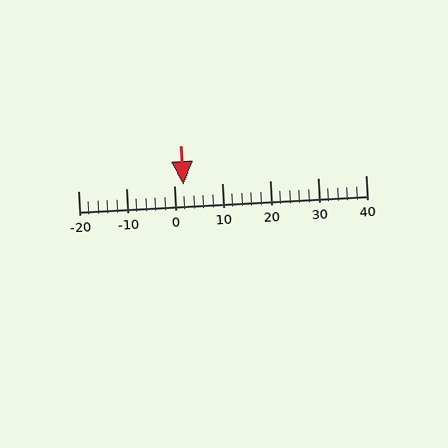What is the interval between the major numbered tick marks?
The major tick marks are spaced 10 units apart.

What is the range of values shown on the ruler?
The ruler shows values from -20 to 40.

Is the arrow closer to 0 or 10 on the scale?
The arrow is closer to 0.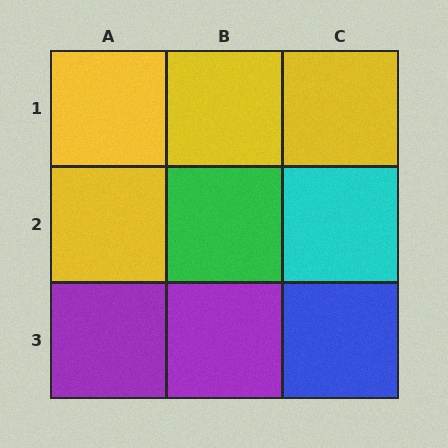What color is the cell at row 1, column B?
Yellow.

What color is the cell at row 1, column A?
Yellow.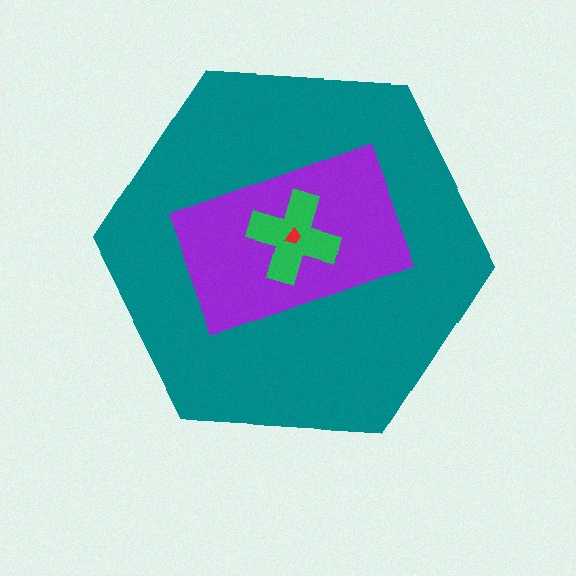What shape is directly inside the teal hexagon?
The purple rectangle.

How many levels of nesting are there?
4.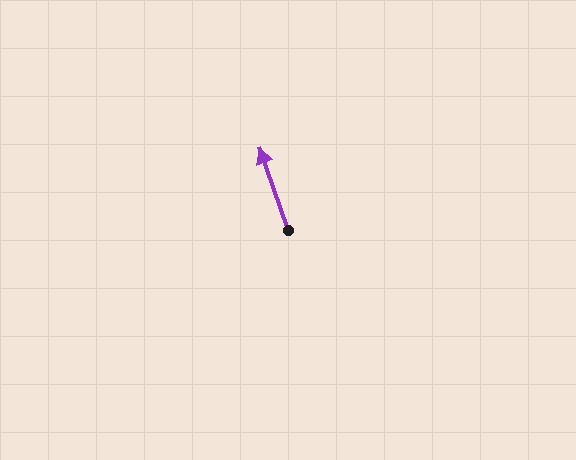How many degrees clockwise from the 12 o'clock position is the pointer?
Approximately 341 degrees.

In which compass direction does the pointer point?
North.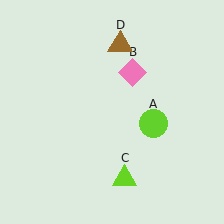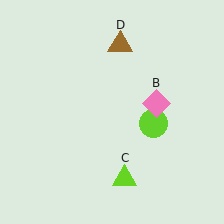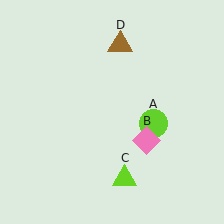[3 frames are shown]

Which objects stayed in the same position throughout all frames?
Lime circle (object A) and lime triangle (object C) and brown triangle (object D) remained stationary.